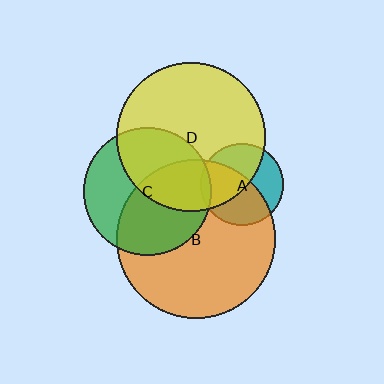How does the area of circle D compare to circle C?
Approximately 1.4 times.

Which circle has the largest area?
Circle B (orange).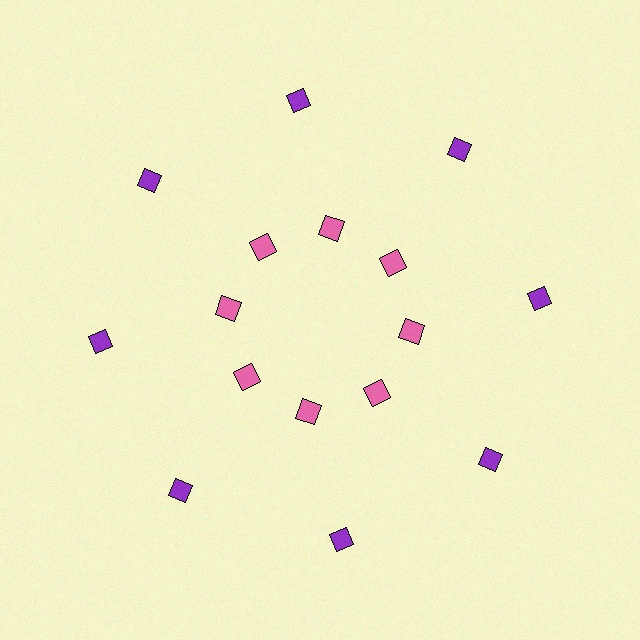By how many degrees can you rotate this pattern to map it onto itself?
The pattern maps onto itself every 45 degrees of rotation.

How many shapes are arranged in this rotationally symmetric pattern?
There are 16 shapes, arranged in 8 groups of 2.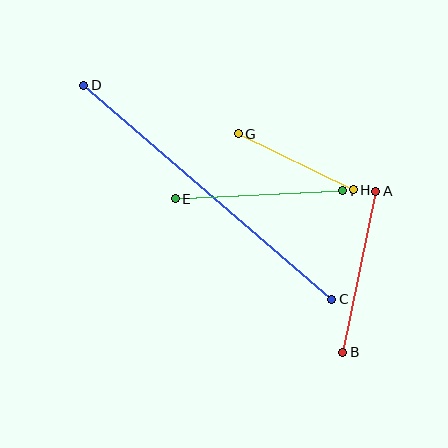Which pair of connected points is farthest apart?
Points C and D are farthest apart.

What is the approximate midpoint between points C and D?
The midpoint is at approximately (208, 192) pixels.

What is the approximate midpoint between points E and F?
The midpoint is at approximately (259, 195) pixels.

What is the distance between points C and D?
The distance is approximately 328 pixels.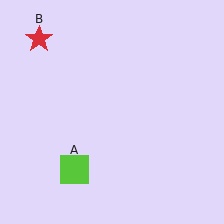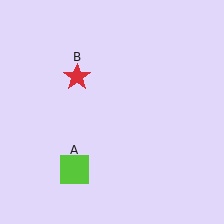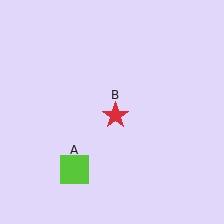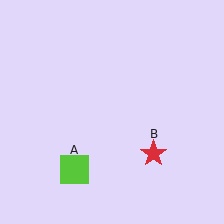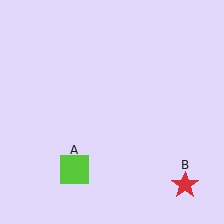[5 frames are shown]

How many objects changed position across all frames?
1 object changed position: red star (object B).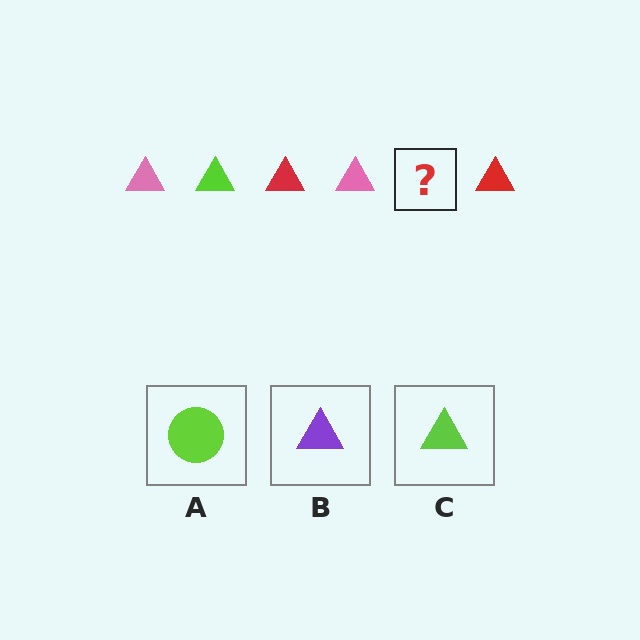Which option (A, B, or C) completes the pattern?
C.